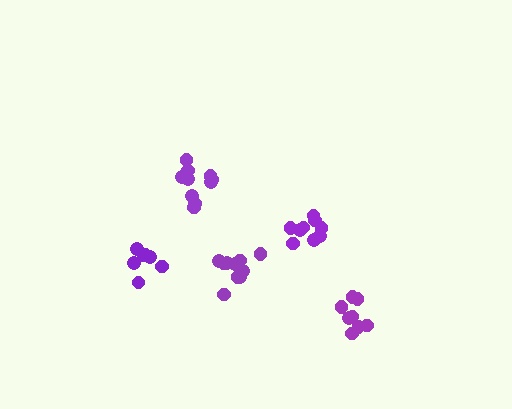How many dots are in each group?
Group 1: 7 dots, Group 2: 10 dots, Group 3: 9 dots, Group 4: 11 dots, Group 5: 8 dots (45 total).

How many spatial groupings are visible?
There are 5 spatial groupings.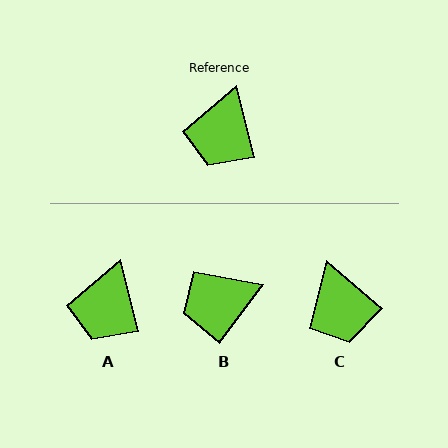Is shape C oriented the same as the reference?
No, it is off by about 35 degrees.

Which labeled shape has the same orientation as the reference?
A.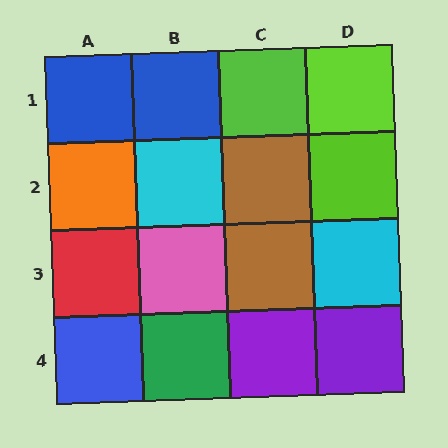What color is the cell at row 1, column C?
Lime.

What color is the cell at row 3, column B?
Pink.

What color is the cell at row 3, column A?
Red.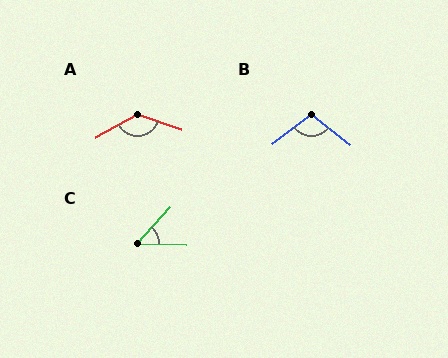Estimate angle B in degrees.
Approximately 105 degrees.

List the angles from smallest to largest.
C (50°), B (105°), A (132°).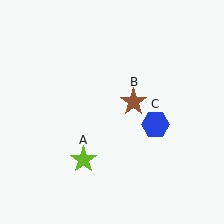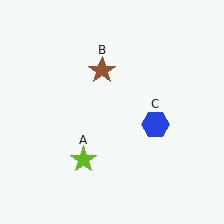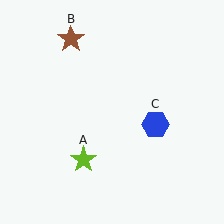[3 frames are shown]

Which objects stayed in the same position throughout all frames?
Lime star (object A) and blue hexagon (object C) remained stationary.